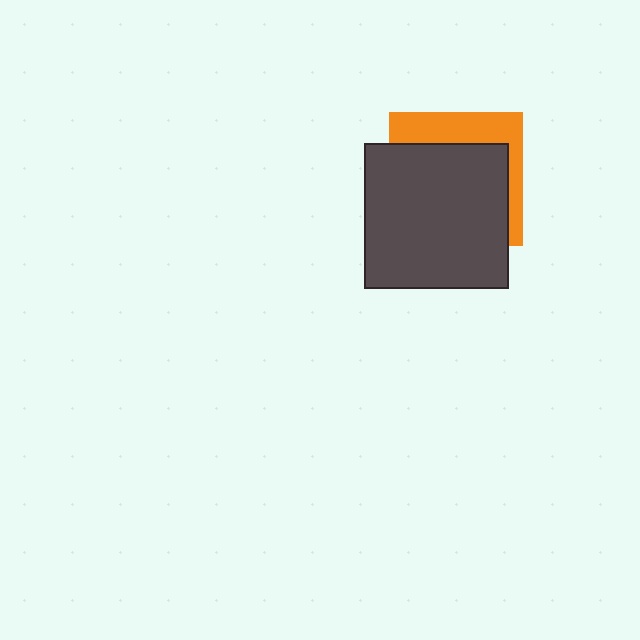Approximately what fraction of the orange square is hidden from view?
Roughly 68% of the orange square is hidden behind the dark gray square.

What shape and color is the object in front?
The object in front is a dark gray square.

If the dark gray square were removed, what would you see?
You would see the complete orange square.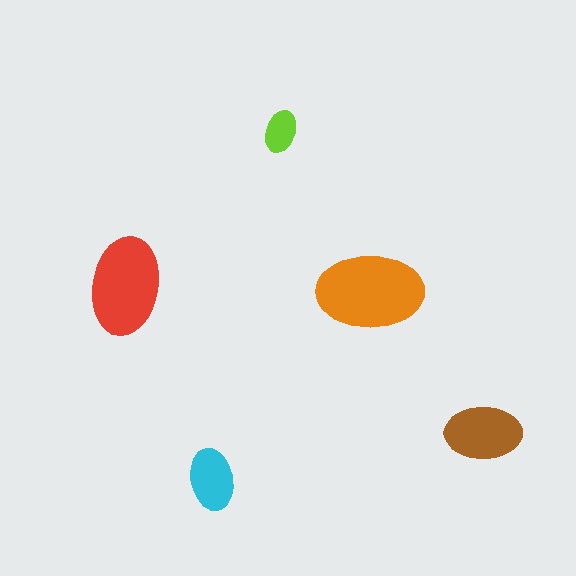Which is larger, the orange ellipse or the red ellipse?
The orange one.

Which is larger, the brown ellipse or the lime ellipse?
The brown one.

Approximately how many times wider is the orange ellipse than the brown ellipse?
About 1.5 times wider.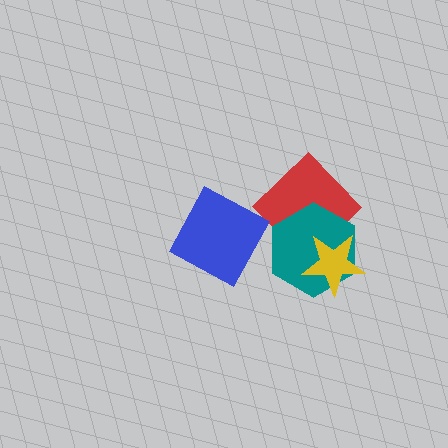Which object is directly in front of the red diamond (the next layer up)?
The teal hexagon is directly in front of the red diamond.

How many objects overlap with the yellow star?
2 objects overlap with the yellow star.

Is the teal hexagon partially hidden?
Yes, it is partially covered by another shape.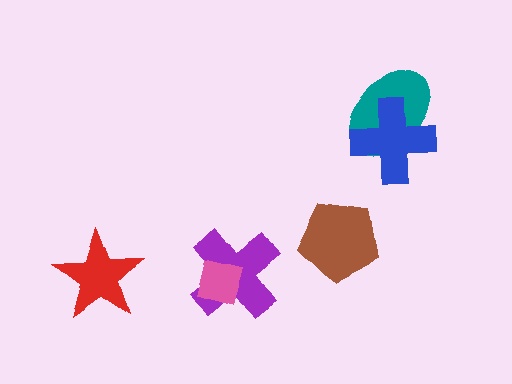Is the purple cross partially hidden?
Yes, it is partially covered by another shape.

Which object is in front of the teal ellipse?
The blue cross is in front of the teal ellipse.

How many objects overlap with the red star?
0 objects overlap with the red star.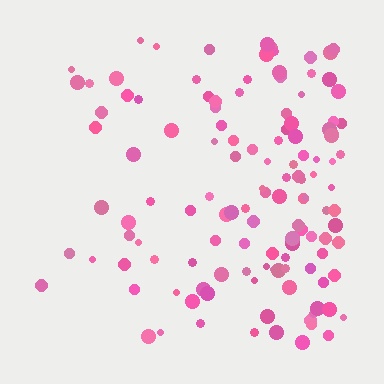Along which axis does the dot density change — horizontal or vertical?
Horizontal.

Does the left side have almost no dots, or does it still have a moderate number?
Still a moderate number, just noticeably fewer than the right.